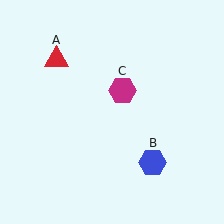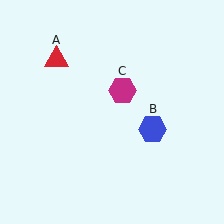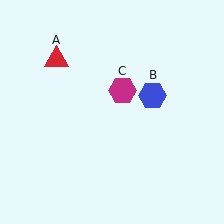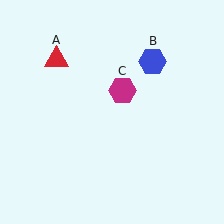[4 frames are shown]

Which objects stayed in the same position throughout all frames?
Red triangle (object A) and magenta hexagon (object C) remained stationary.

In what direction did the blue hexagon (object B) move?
The blue hexagon (object B) moved up.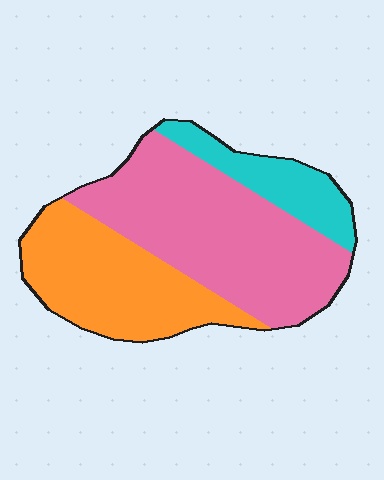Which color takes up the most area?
Pink, at roughly 50%.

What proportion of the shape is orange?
Orange covers roughly 35% of the shape.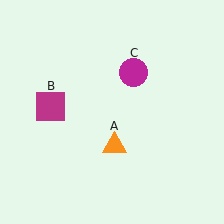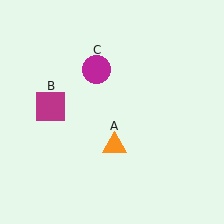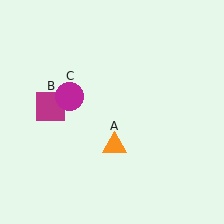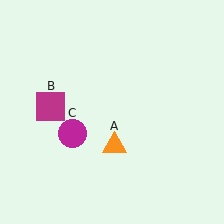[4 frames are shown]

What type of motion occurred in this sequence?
The magenta circle (object C) rotated counterclockwise around the center of the scene.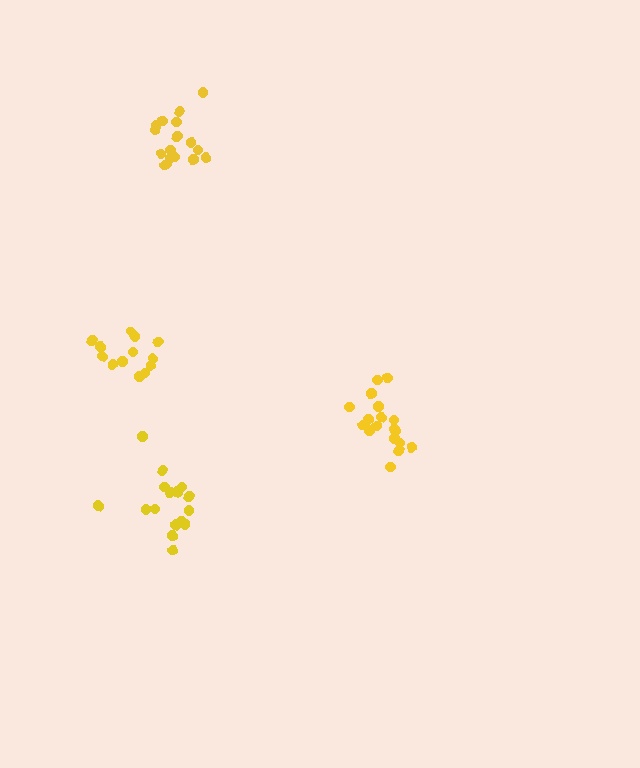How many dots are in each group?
Group 1: 16 dots, Group 2: 18 dots, Group 3: 13 dots, Group 4: 17 dots (64 total).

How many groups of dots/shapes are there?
There are 4 groups.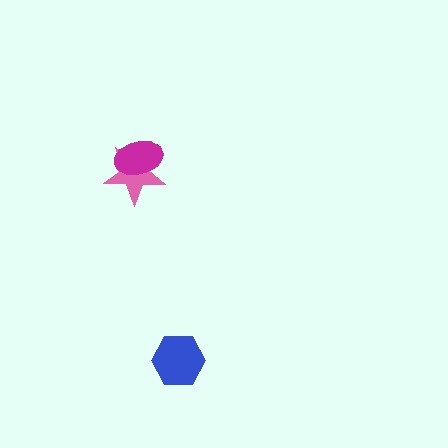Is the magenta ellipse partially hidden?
No, no other shape covers it.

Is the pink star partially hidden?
Yes, it is partially covered by another shape.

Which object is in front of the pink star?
The magenta ellipse is in front of the pink star.